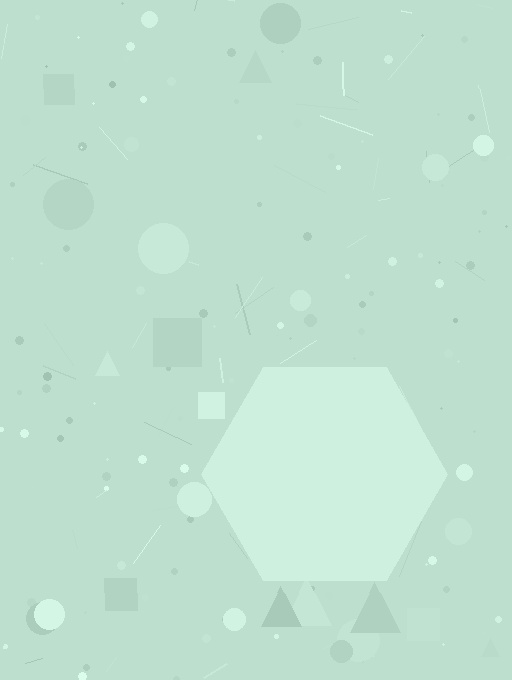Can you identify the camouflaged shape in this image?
The camouflaged shape is a hexagon.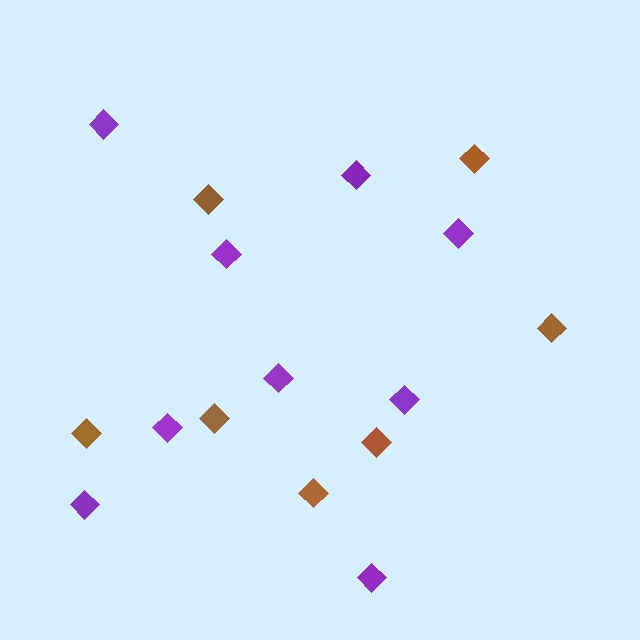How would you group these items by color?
There are 2 groups: one group of brown diamonds (7) and one group of purple diamonds (9).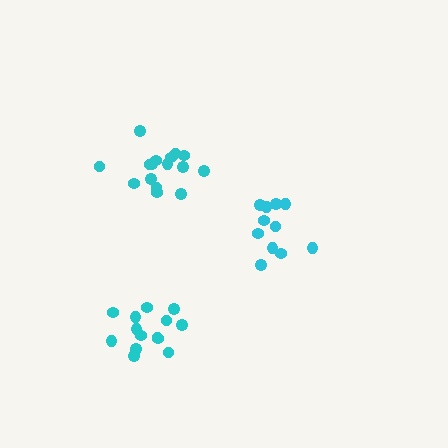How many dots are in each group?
Group 1: 16 dots, Group 2: 11 dots, Group 3: 14 dots (41 total).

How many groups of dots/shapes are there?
There are 3 groups.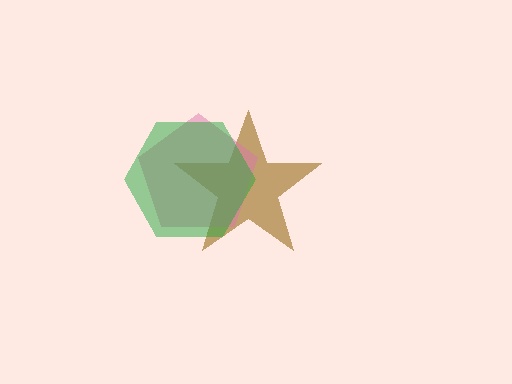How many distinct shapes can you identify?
There are 3 distinct shapes: a brown star, a pink pentagon, a green hexagon.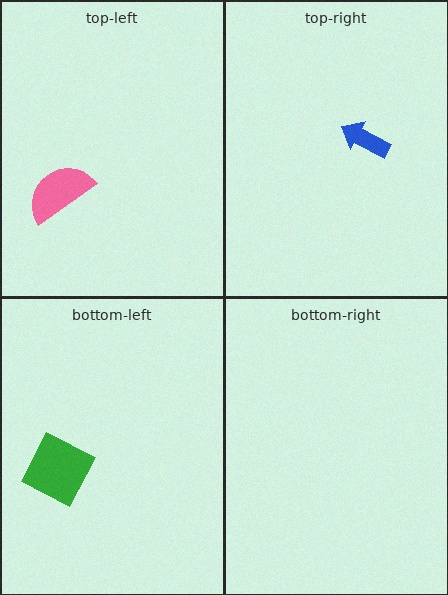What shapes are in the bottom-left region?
The green square.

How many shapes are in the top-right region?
1.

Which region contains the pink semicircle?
The top-left region.